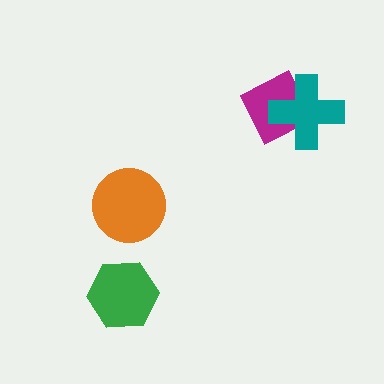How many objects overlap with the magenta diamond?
1 object overlaps with the magenta diamond.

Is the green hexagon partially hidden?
No, no other shape covers it.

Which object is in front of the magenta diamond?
The teal cross is in front of the magenta diamond.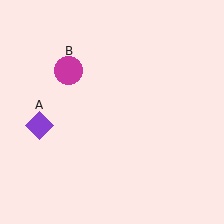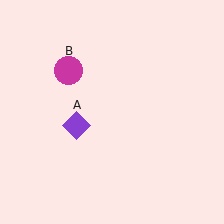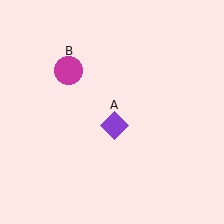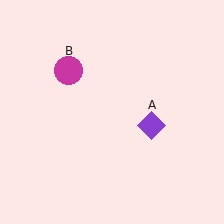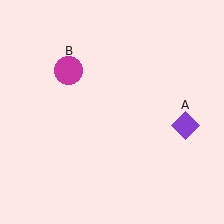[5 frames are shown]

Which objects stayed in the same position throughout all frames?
Magenta circle (object B) remained stationary.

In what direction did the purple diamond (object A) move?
The purple diamond (object A) moved right.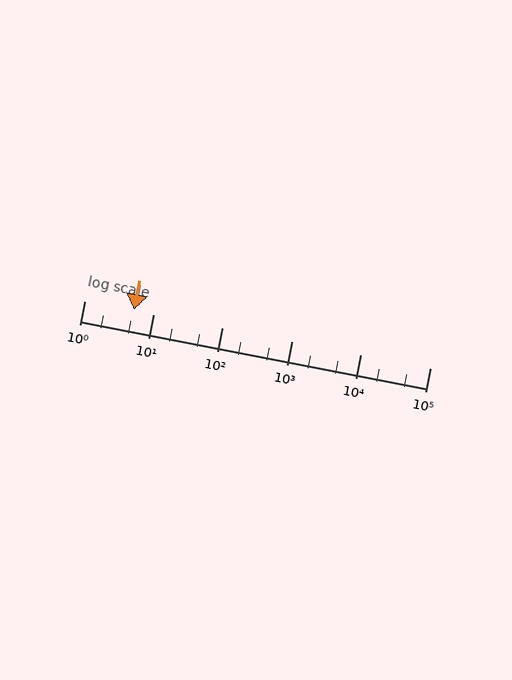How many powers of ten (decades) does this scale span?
The scale spans 5 decades, from 1 to 100000.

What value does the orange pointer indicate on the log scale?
The pointer indicates approximately 5.2.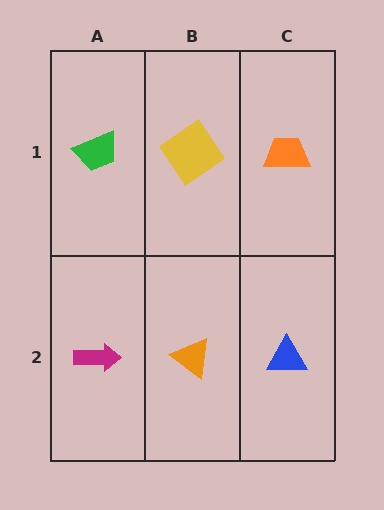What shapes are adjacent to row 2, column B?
A yellow diamond (row 1, column B), a magenta arrow (row 2, column A), a blue triangle (row 2, column C).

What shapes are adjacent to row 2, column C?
An orange trapezoid (row 1, column C), an orange triangle (row 2, column B).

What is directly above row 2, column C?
An orange trapezoid.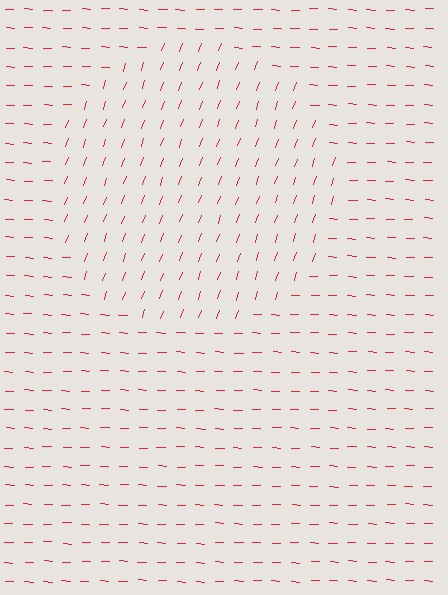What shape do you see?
I see a circle.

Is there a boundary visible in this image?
Yes, there is a texture boundary formed by a change in line orientation.